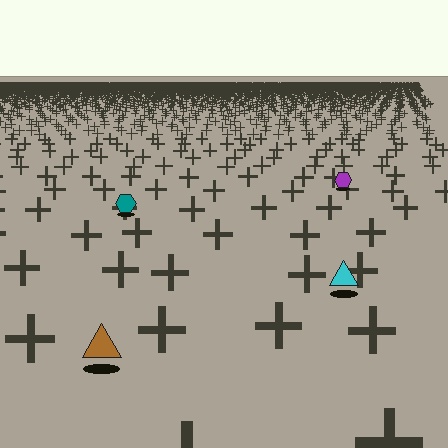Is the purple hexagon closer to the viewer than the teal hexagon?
No. The teal hexagon is closer — you can tell from the texture gradient: the ground texture is coarser near it.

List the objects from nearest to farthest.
From nearest to farthest: the brown triangle, the cyan triangle, the teal hexagon, the purple hexagon.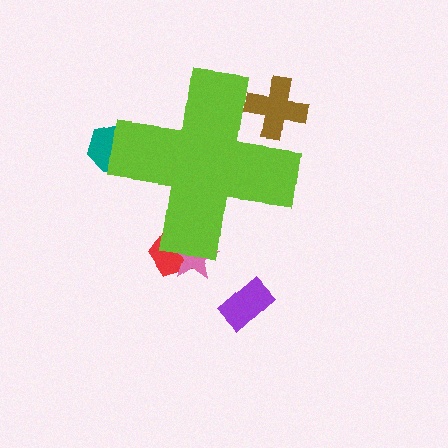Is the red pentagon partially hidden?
Yes, the red pentagon is partially hidden behind the lime cross.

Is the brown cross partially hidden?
Yes, the brown cross is partially hidden behind the lime cross.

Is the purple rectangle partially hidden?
No, the purple rectangle is fully visible.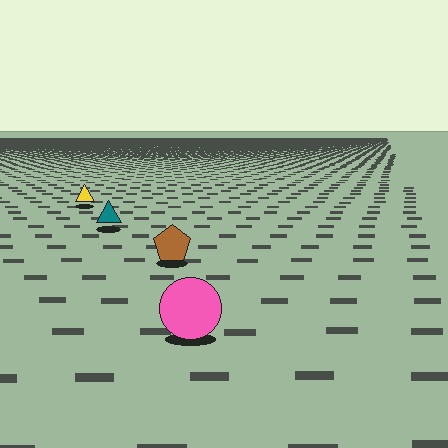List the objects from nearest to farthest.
From nearest to farthest: the pink circle, the brown pentagon, the teal triangle, the yellow triangle.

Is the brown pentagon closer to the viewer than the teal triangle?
Yes. The brown pentagon is closer — you can tell from the texture gradient: the ground texture is coarser near it.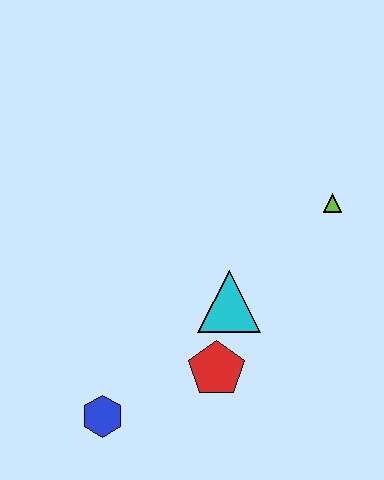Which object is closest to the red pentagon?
The cyan triangle is closest to the red pentagon.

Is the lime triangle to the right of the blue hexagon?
Yes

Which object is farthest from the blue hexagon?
The lime triangle is farthest from the blue hexagon.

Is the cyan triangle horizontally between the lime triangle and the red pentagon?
Yes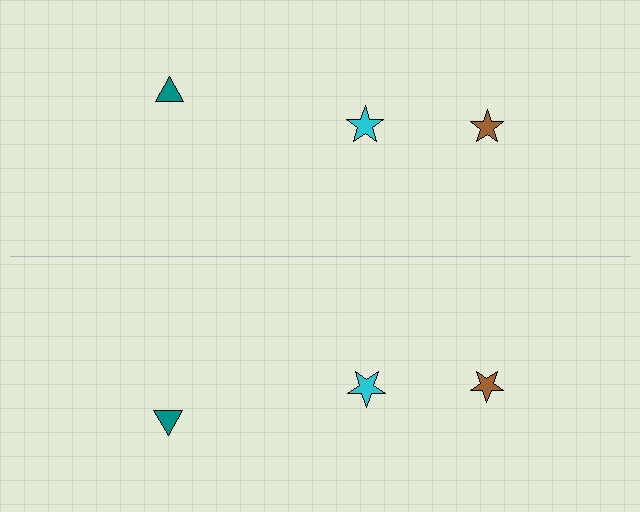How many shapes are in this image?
There are 6 shapes in this image.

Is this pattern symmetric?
Yes, this pattern has bilateral (reflection) symmetry.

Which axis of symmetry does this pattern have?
The pattern has a horizontal axis of symmetry running through the center of the image.